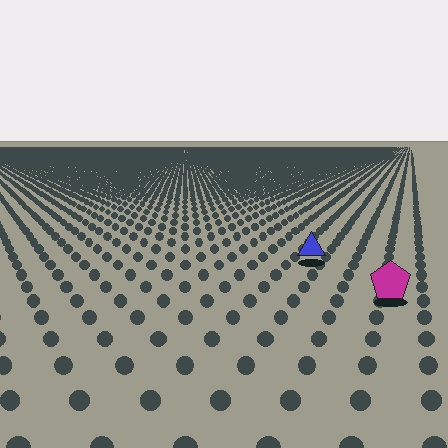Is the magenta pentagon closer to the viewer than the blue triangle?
Yes. The magenta pentagon is closer — you can tell from the texture gradient: the ground texture is coarser near it.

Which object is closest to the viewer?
The magenta pentagon is closest. The texture marks near it are larger and more spread out.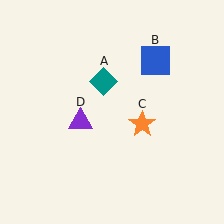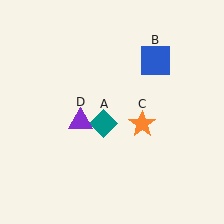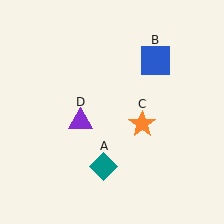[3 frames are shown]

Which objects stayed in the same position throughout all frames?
Blue square (object B) and orange star (object C) and purple triangle (object D) remained stationary.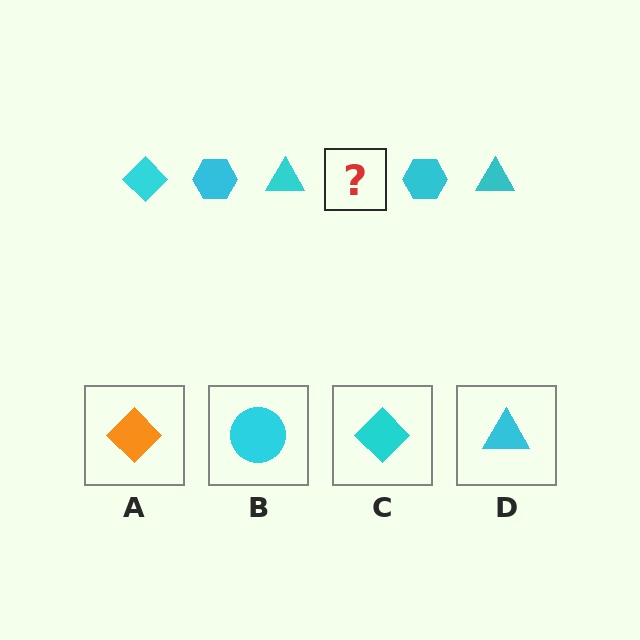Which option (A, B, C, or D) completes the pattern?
C.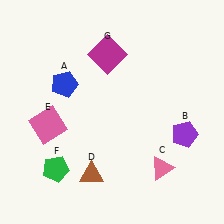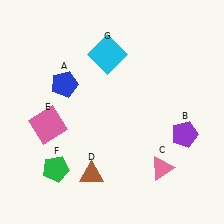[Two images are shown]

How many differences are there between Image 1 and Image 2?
There is 1 difference between the two images.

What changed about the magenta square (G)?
In Image 1, G is magenta. In Image 2, it changed to cyan.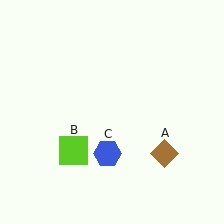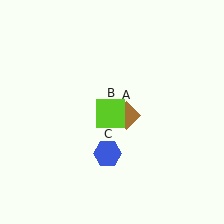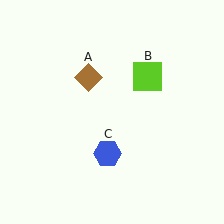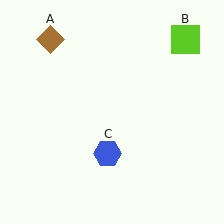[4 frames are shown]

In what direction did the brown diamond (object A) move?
The brown diamond (object A) moved up and to the left.